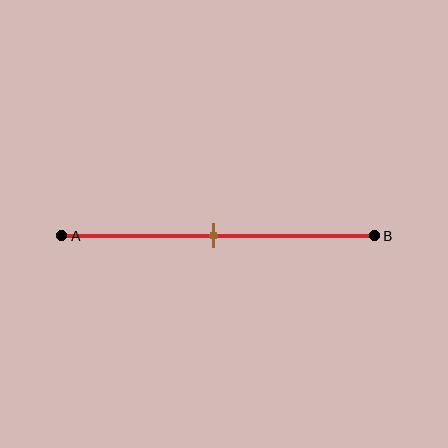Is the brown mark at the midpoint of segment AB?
Yes, the mark is approximately at the midpoint.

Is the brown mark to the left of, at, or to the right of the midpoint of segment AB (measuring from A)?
The brown mark is approximately at the midpoint of segment AB.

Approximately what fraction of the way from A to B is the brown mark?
The brown mark is approximately 50% of the way from A to B.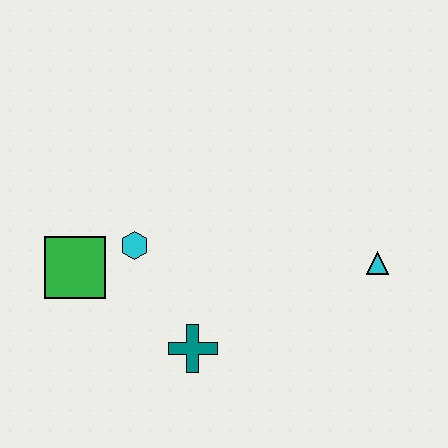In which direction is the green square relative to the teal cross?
The green square is to the left of the teal cross.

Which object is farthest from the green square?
The cyan triangle is farthest from the green square.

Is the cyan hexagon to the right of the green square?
Yes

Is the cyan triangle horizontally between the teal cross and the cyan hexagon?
No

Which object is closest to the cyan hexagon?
The green square is closest to the cyan hexagon.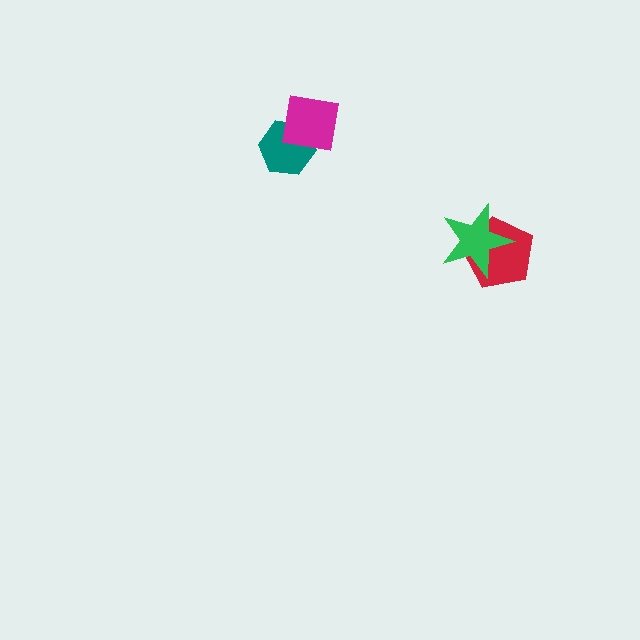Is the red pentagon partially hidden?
Yes, it is partially covered by another shape.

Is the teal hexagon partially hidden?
Yes, it is partially covered by another shape.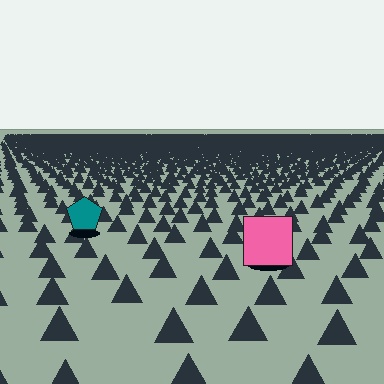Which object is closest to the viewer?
The pink square is closest. The texture marks near it are larger and more spread out.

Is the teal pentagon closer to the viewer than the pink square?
No. The pink square is closer — you can tell from the texture gradient: the ground texture is coarser near it.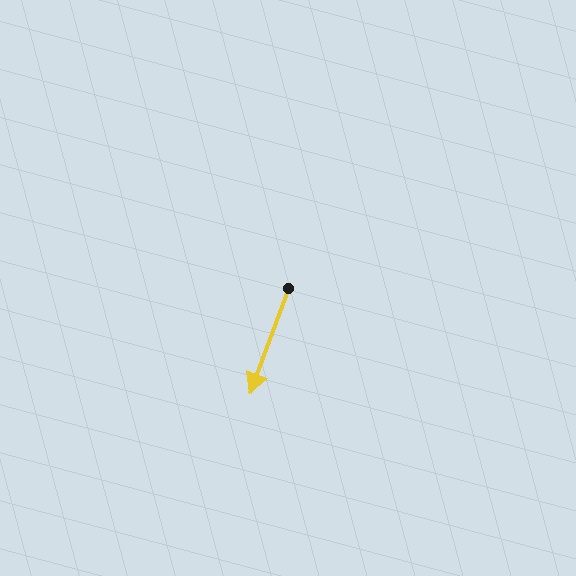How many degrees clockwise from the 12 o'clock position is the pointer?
Approximately 200 degrees.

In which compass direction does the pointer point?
South.